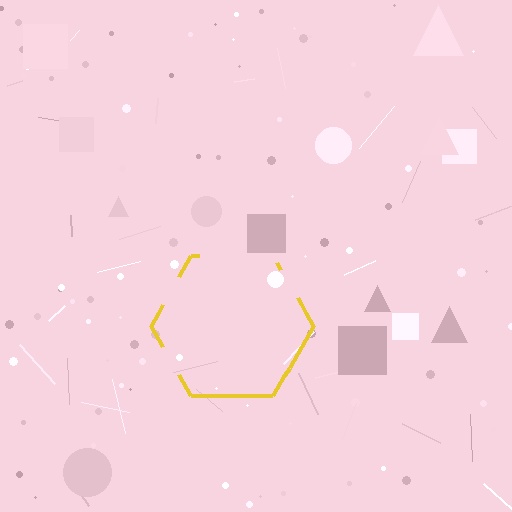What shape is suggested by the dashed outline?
The dashed outline suggests a hexagon.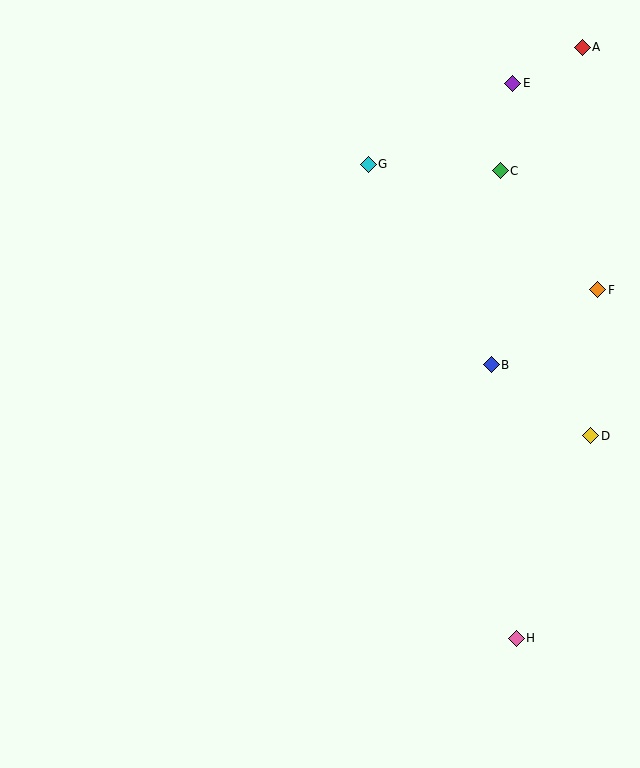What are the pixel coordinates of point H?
Point H is at (516, 638).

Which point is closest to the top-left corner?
Point G is closest to the top-left corner.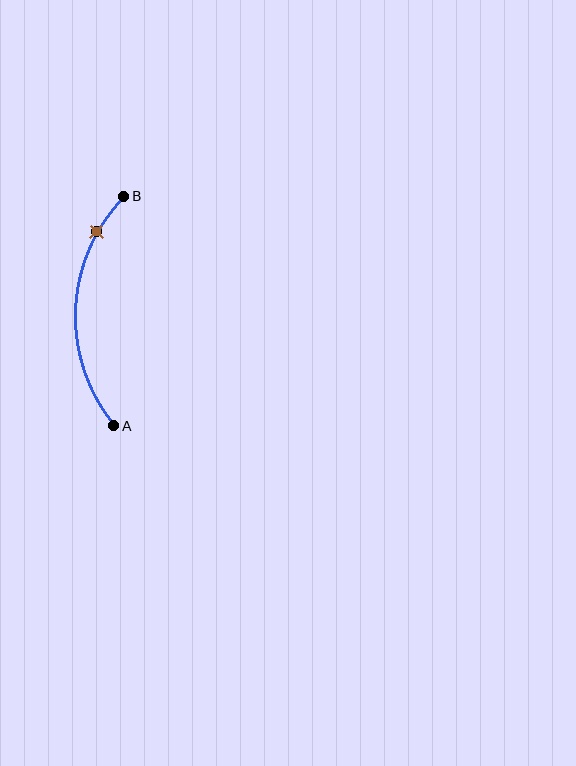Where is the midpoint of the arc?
The arc midpoint is the point on the curve farthest from the straight line joining A and B. It sits to the left of that line.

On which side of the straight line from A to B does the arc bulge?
The arc bulges to the left of the straight line connecting A and B.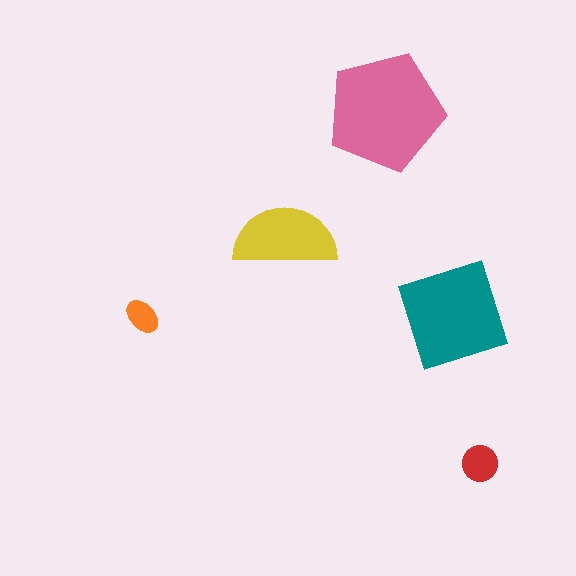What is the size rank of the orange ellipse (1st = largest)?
5th.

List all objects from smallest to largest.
The orange ellipse, the red circle, the yellow semicircle, the teal diamond, the pink pentagon.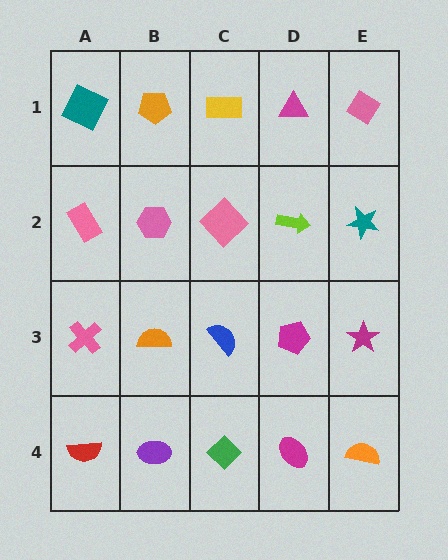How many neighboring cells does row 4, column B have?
3.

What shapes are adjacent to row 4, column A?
A pink cross (row 3, column A), a purple ellipse (row 4, column B).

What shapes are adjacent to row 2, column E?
A pink diamond (row 1, column E), a magenta star (row 3, column E), a lime arrow (row 2, column D).